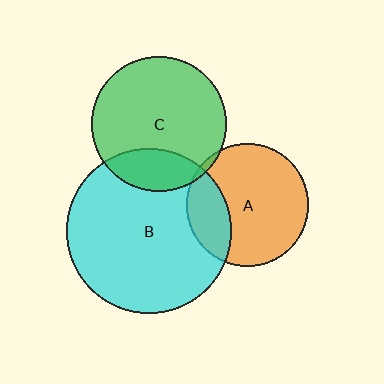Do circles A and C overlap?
Yes.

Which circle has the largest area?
Circle B (cyan).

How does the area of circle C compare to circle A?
Approximately 1.2 times.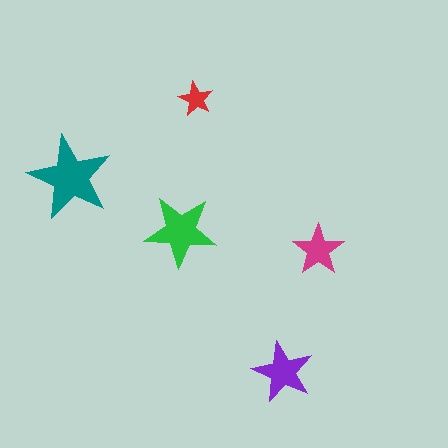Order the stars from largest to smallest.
the teal one, the green one, the purple one, the magenta one, the red one.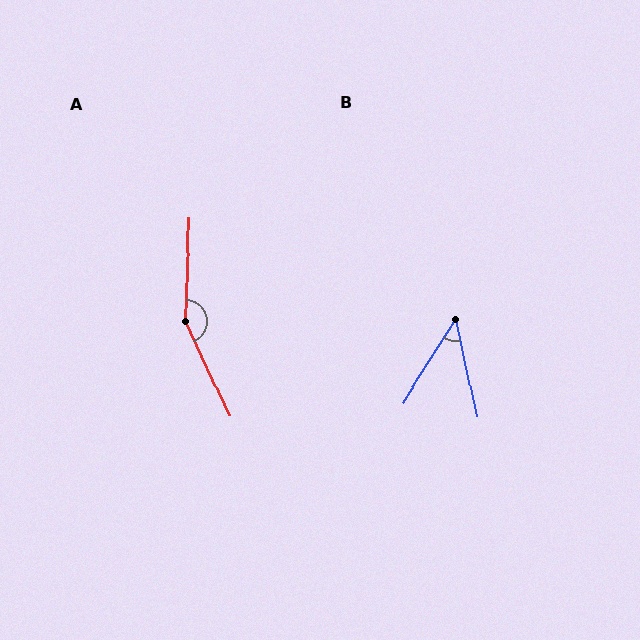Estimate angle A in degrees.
Approximately 153 degrees.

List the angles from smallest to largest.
B (44°), A (153°).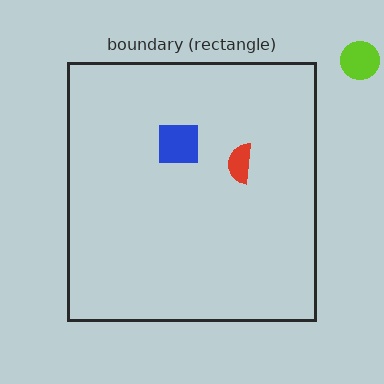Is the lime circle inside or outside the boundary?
Outside.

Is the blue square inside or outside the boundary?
Inside.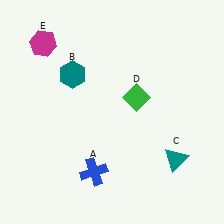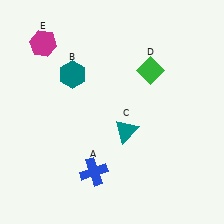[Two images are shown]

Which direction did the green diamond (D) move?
The green diamond (D) moved up.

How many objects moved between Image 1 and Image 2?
2 objects moved between the two images.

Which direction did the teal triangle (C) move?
The teal triangle (C) moved left.